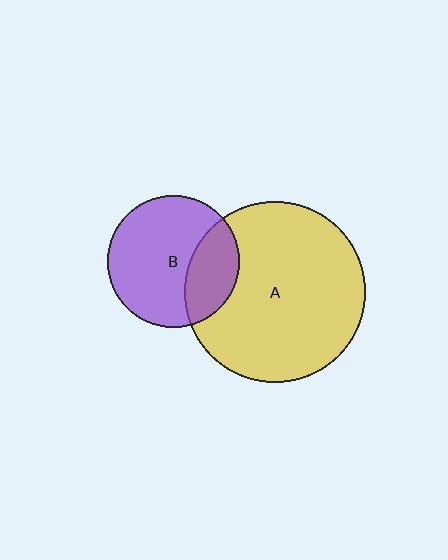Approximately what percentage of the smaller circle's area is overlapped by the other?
Approximately 30%.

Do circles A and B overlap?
Yes.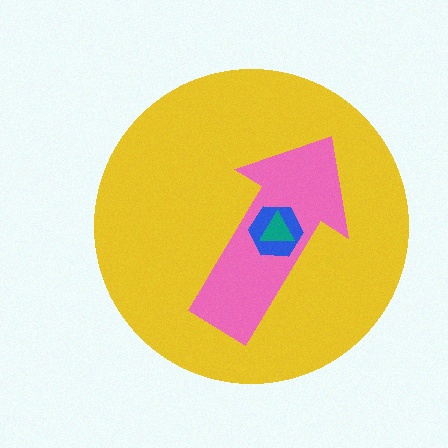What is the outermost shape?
The yellow circle.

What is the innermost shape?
The teal triangle.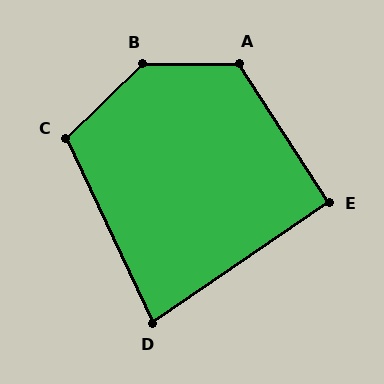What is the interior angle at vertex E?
Approximately 92 degrees (approximately right).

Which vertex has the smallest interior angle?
D, at approximately 81 degrees.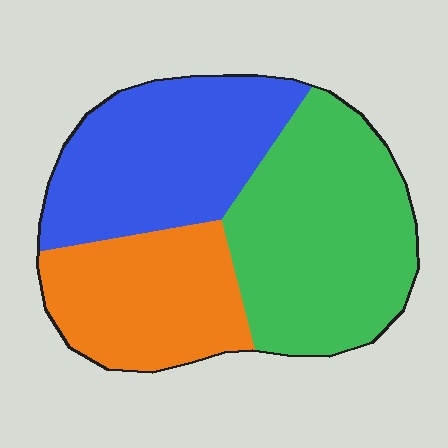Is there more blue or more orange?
Blue.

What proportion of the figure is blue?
Blue takes up between a sixth and a third of the figure.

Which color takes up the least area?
Orange, at roughly 25%.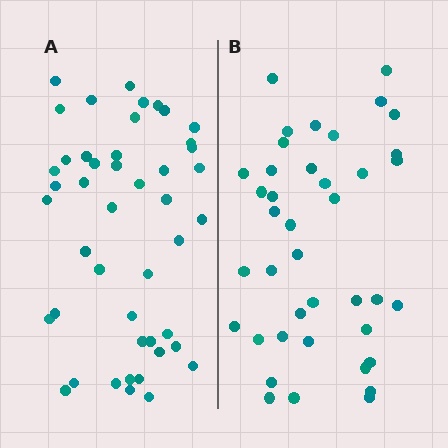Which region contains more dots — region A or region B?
Region A (the left region) has more dots.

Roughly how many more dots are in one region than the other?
Region A has about 6 more dots than region B.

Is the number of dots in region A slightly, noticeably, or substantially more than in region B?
Region A has only slightly more — the two regions are fairly close. The ratio is roughly 1.1 to 1.